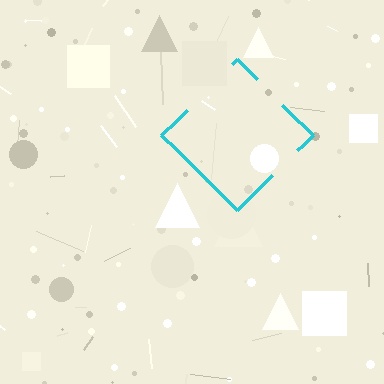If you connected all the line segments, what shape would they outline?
They would outline a diamond.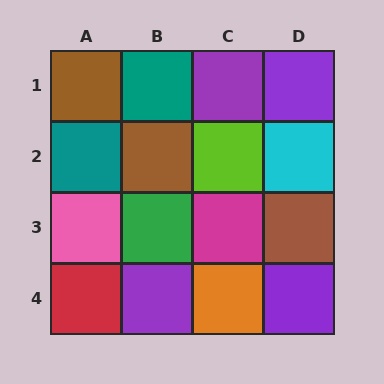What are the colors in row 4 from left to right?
Red, purple, orange, purple.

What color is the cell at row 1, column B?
Teal.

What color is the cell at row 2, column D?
Cyan.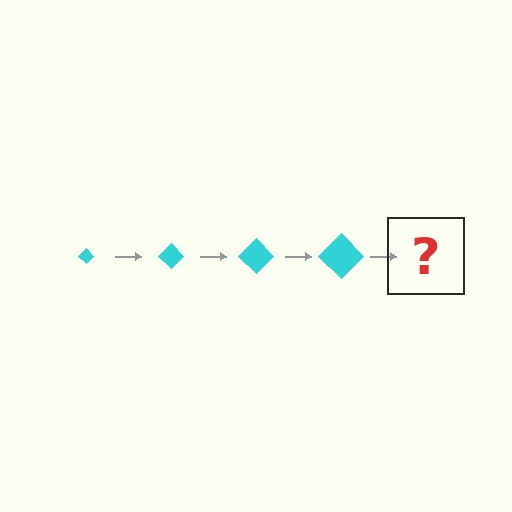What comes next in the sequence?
The next element should be a cyan diamond, larger than the previous one.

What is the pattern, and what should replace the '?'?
The pattern is that the diamond gets progressively larger each step. The '?' should be a cyan diamond, larger than the previous one.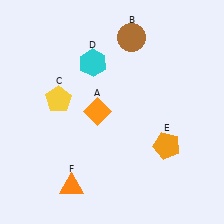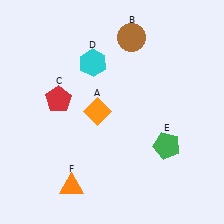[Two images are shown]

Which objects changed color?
C changed from yellow to red. E changed from orange to green.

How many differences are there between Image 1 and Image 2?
There are 2 differences between the two images.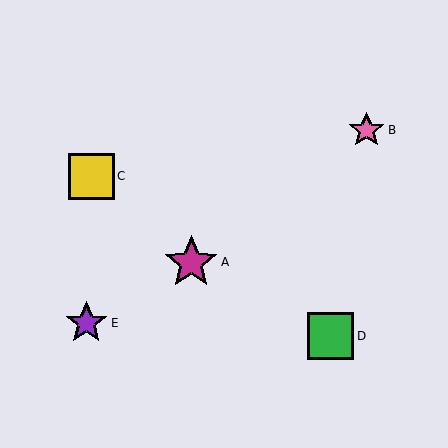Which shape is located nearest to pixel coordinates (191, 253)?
The magenta star (labeled A) at (191, 262) is nearest to that location.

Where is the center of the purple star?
The center of the purple star is at (86, 323).